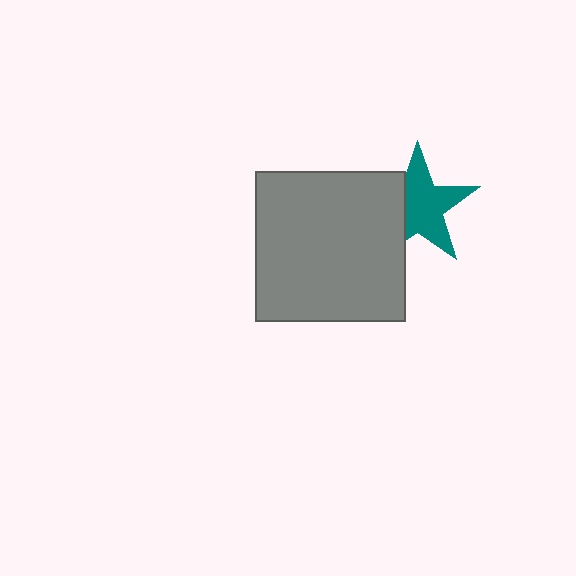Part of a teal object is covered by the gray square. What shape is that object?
It is a star.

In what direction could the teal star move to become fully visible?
The teal star could move right. That would shift it out from behind the gray square entirely.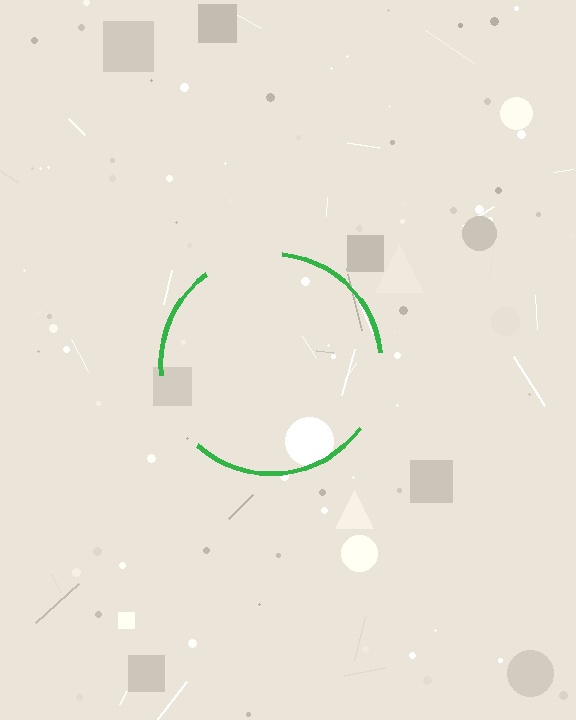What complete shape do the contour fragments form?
The contour fragments form a circle.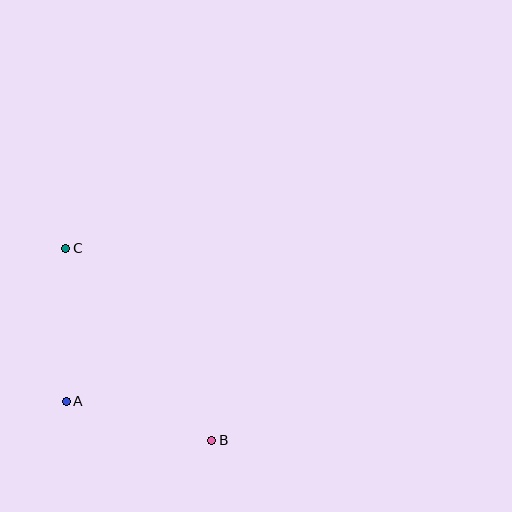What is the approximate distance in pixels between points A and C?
The distance between A and C is approximately 153 pixels.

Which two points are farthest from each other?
Points B and C are farthest from each other.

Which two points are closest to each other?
Points A and B are closest to each other.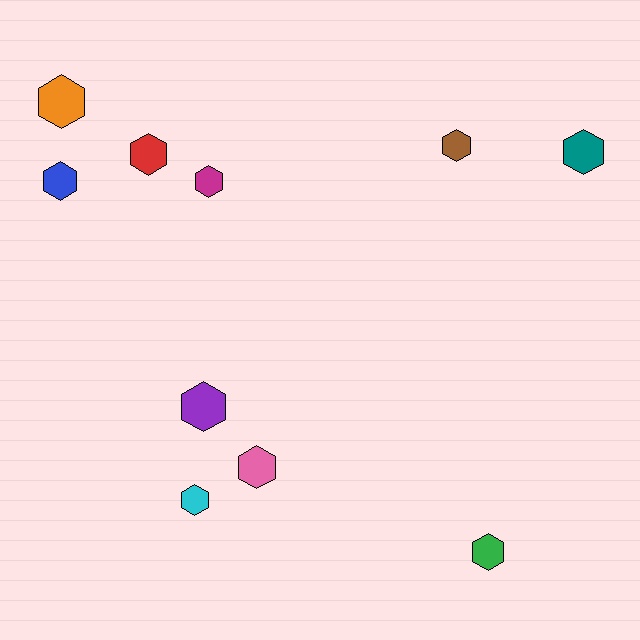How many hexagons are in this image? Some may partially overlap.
There are 10 hexagons.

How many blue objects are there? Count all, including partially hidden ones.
There is 1 blue object.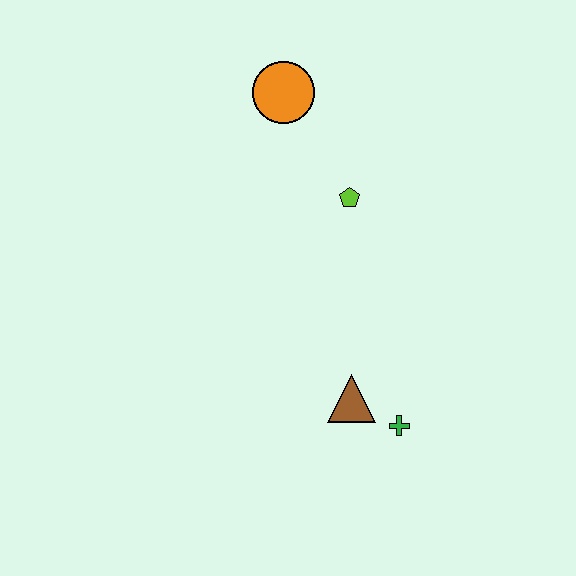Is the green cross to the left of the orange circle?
No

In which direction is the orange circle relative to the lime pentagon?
The orange circle is above the lime pentagon.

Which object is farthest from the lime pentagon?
The green cross is farthest from the lime pentagon.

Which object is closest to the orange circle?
The lime pentagon is closest to the orange circle.